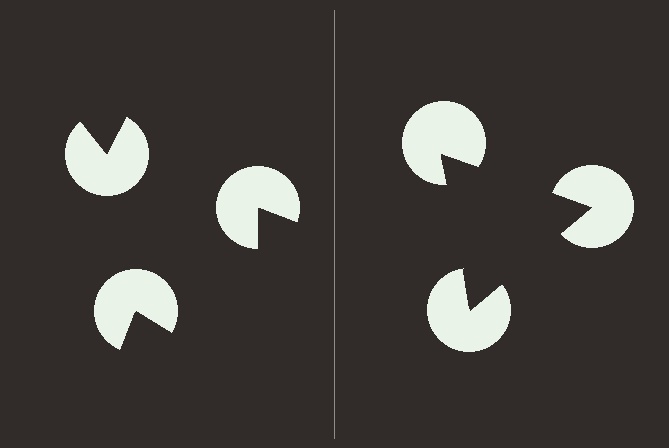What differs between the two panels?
The pac-man discs are positioned identically on both sides; only the wedge orientations differ. On the right they align to a triangle; on the left they are misaligned.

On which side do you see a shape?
An illusory triangle appears on the right side. On the left side the wedge cuts are rotated, so no coherent shape forms.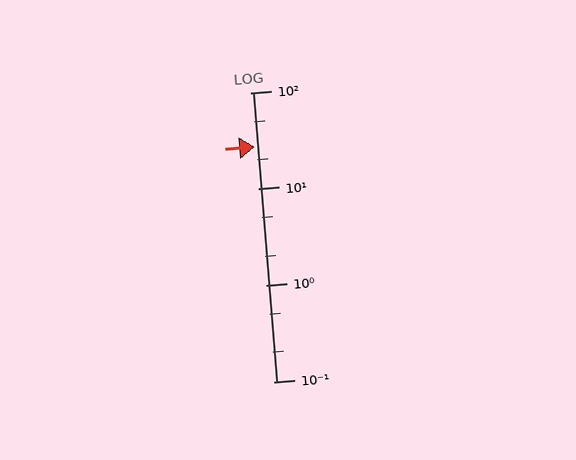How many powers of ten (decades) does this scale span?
The scale spans 3 decades, from 0.1 to 100.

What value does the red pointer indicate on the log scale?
The pointer indicates approximately 27.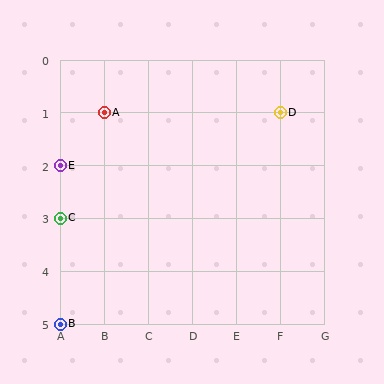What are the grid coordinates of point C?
Point C is at grid coordinates (A, 3).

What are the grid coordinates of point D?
Point D is at grid coordinates (F, 1).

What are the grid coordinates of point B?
Point B is at grid coordinates (A, 5).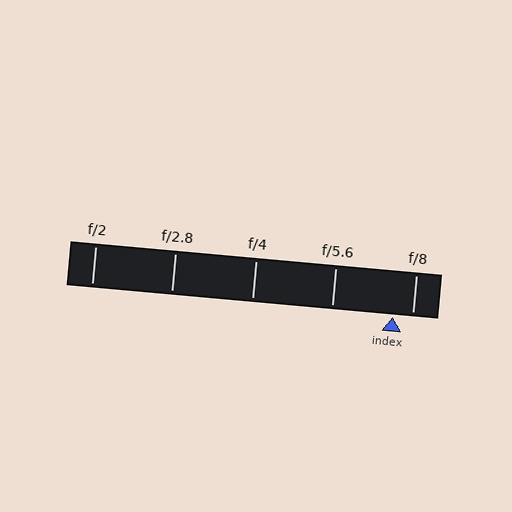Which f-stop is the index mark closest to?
The index mark is closest to f/8.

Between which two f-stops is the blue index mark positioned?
The index mark is between f/5.6 and f/8.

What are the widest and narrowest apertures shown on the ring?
The widest aperture shown is f/2 and the narrowest is f/8.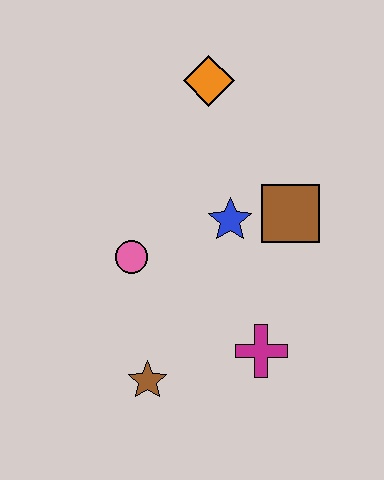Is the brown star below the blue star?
Yes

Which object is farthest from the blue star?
The brown star is farthest from the blue star.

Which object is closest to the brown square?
The blue star is closest to the brown square.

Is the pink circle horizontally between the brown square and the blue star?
No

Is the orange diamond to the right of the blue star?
No